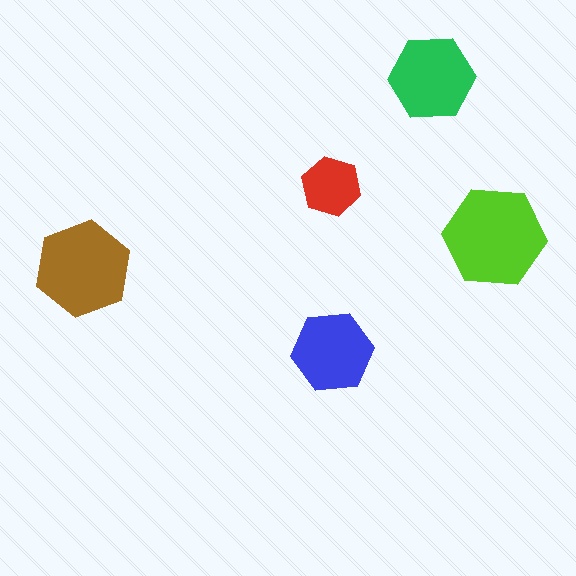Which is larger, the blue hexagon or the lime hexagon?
The lime one.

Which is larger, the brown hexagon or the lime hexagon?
The lime one.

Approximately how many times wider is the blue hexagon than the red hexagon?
About 1.5 times wider.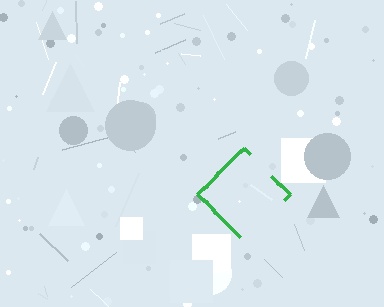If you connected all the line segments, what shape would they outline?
They would outline a diamond.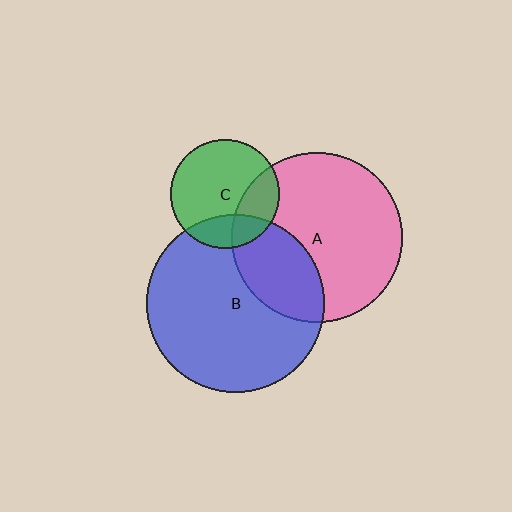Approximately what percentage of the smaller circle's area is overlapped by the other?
Approximately 25%.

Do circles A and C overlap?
Yes.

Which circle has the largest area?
Circle B (blue).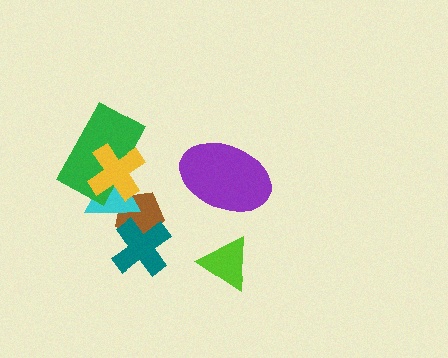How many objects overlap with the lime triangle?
0 objects overlap with the lime triangle.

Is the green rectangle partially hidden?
Yes, it is partially covered by another shape.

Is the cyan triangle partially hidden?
Yes, it is partially covered by another shape.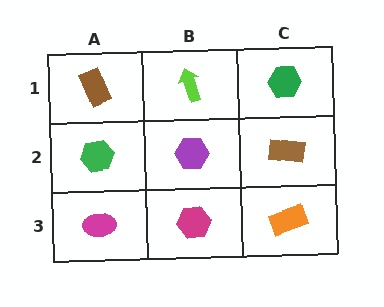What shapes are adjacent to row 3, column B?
A purple hexagon (row 2, column B), a magenta ellipse (row 3, column A), an orange rectangle (row 3, column C).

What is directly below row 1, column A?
A green hexagon.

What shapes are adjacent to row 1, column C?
A brown rectangle (row 2, column C), a lime arrow (row 1, column B).